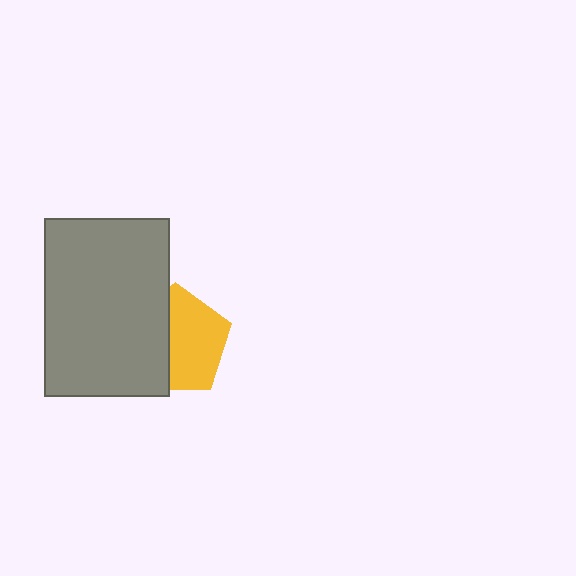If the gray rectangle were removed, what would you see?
You would see the complete yellow pentagon.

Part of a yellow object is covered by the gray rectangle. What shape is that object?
It is a pentagon.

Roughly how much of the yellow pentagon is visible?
About half of it is visible (roughly 58%).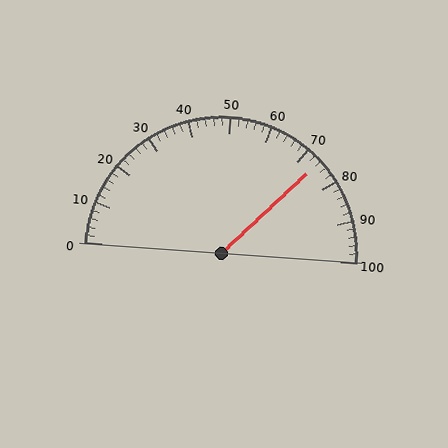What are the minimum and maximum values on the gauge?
The gauge ranges from 0 to 100.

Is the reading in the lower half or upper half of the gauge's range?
The reading is in the upper half of the range (0 to 100).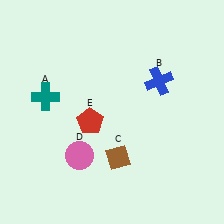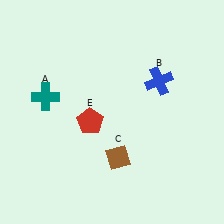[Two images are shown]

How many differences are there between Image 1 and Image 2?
There is 1 difference between the two images.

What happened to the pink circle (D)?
The pink circle (D) was removed in Image 2. It was in the bottom-left area of Image 1.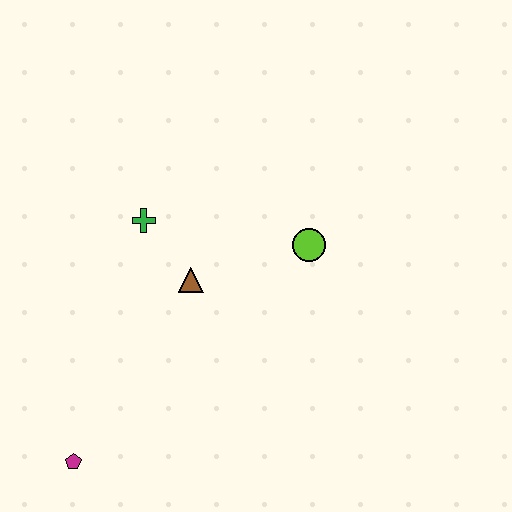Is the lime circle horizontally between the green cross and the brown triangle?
No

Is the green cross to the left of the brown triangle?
Yes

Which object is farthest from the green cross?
The magenta pentagon is farthest from the green cross.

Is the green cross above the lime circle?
Yes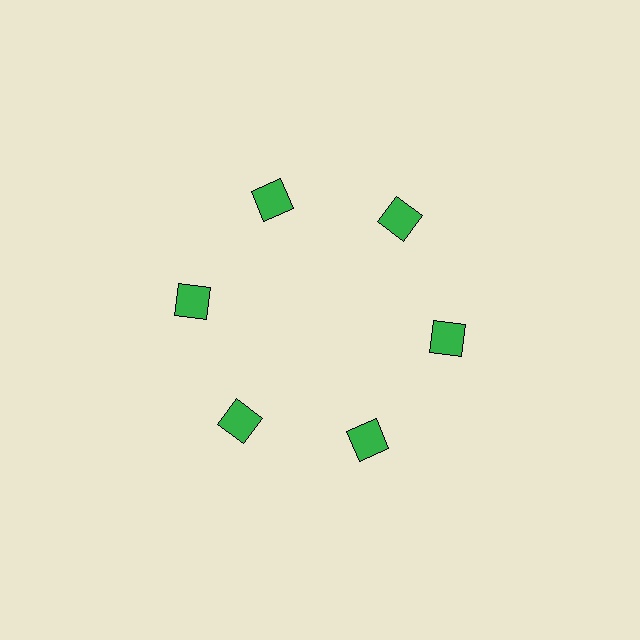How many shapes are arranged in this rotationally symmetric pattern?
There are 6 shapes, arranged in 6 groups of 1.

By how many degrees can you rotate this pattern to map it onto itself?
The pattern maps onto itself every 60 degrees of rotation.